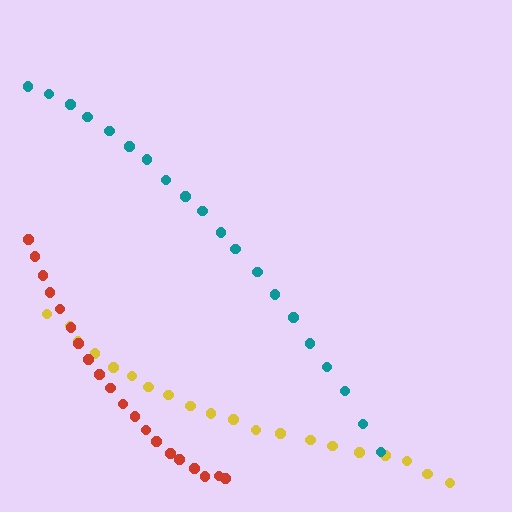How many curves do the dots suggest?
There are 3 distinct paths.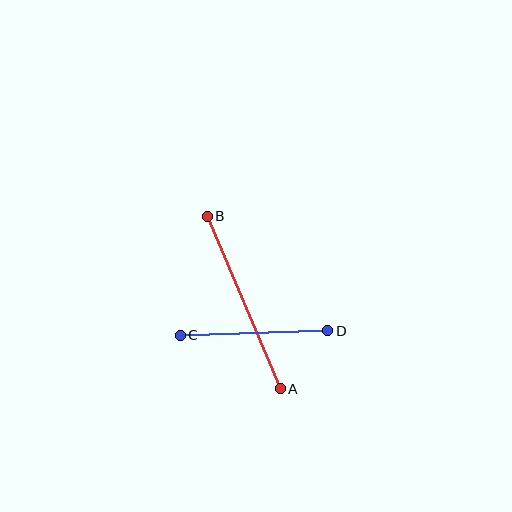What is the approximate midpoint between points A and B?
The midpoint is at approximately (244, 302) pixels.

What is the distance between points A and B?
The distance is approximately 187 pixels.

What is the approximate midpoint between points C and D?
The midpoint is at approximately (254, 333) pixels.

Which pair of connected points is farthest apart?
Points A and B are farthest apart.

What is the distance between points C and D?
The distance is approximately 148 pixels.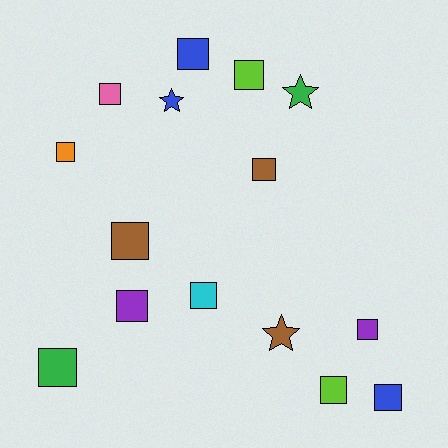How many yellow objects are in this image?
There are no yellow objects.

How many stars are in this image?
There are 3 stars.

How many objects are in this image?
There are 15 objects.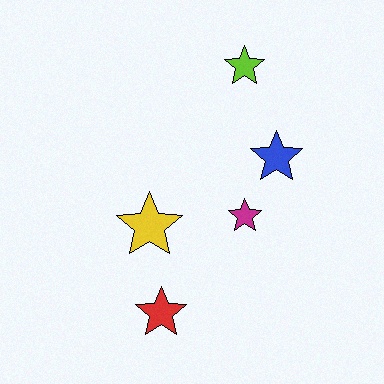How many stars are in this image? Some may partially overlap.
There are 5 stars.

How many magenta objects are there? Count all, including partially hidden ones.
There is 1 magenta object.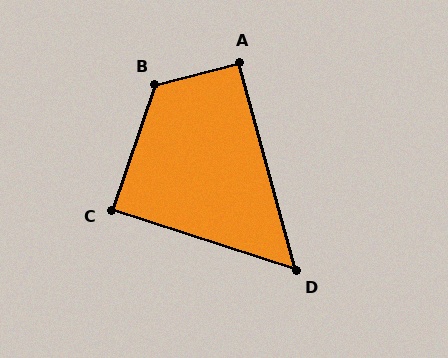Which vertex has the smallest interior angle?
D, at approximately 57 degrees.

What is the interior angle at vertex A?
Approximately 91 degrees (approximately right).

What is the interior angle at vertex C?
Approximately 89 degrees (approximately right).